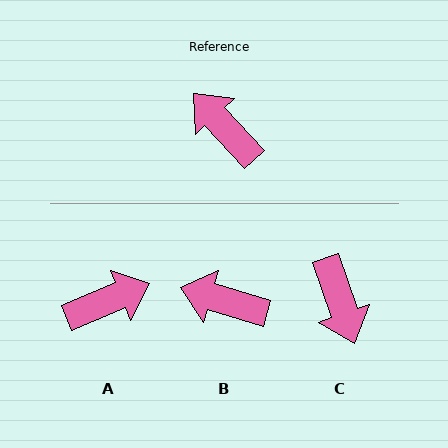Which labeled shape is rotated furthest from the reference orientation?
C, about 156 degrees away.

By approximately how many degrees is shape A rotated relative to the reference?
Approximately 110 degrees clockwise.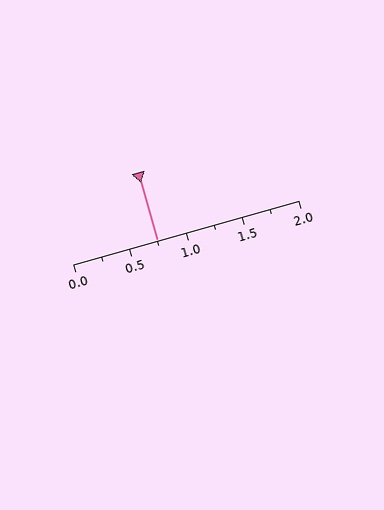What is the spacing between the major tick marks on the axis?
The major ticks are spaced 0.5 apart.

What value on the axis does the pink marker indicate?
The marker indicates approximately 0.75.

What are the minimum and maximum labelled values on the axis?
The axis runs from 0.0 to 2.0.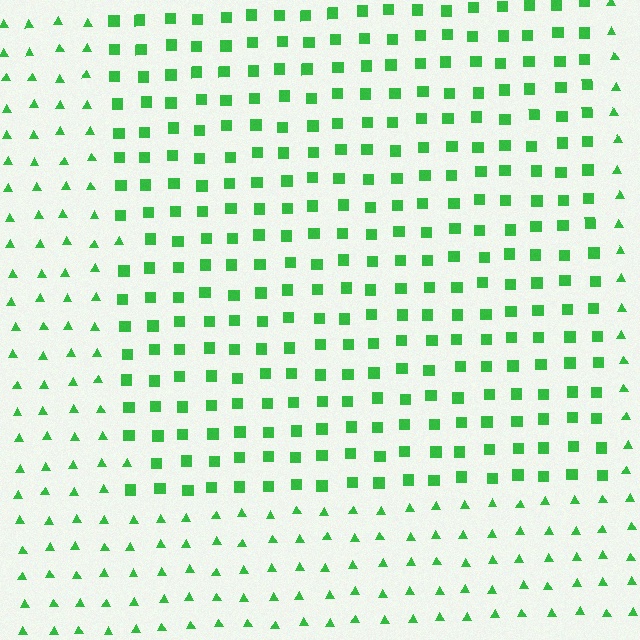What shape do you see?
I see a rectangle.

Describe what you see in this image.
The image is filled with small green elements arranged in a uniform grid. A rectangle-shaped region contains squares, while the surrounding area contains triangles. The boundary is defined purely by the change in element shape.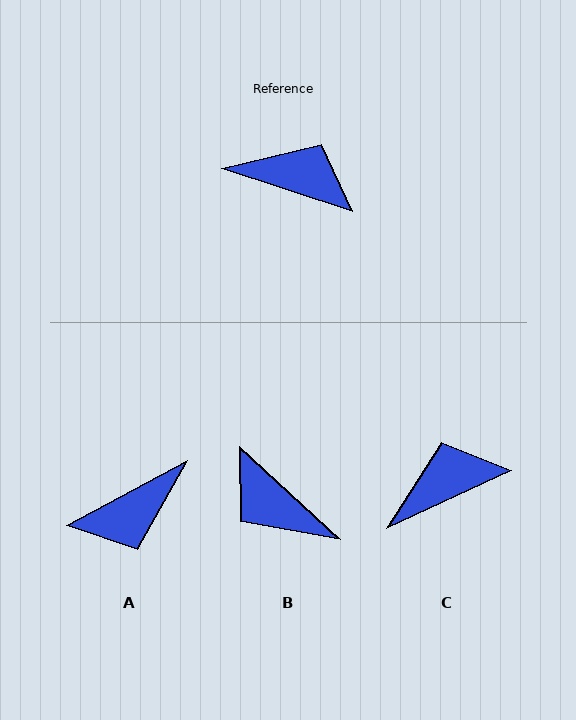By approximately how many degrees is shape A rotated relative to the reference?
Approximately 133 degrees clockwise.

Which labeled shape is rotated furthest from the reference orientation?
B, about 155 degrees away.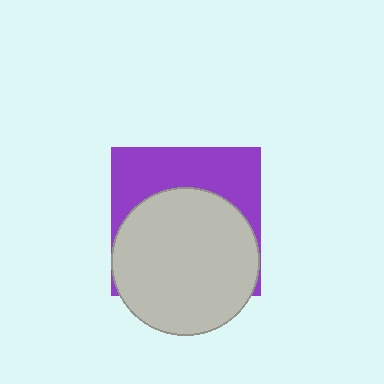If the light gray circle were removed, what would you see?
You would see the complete purple square.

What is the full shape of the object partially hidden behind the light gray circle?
The partially hidden object is a purple square.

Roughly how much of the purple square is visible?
A small part of it is visible (roughly 39%).